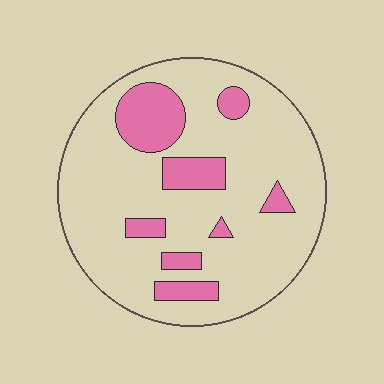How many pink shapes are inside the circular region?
8.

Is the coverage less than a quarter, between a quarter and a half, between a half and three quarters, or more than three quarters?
Less than a quarter.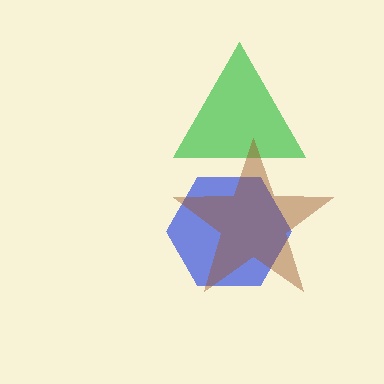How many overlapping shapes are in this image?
There are 3 overlapping shapes in the image.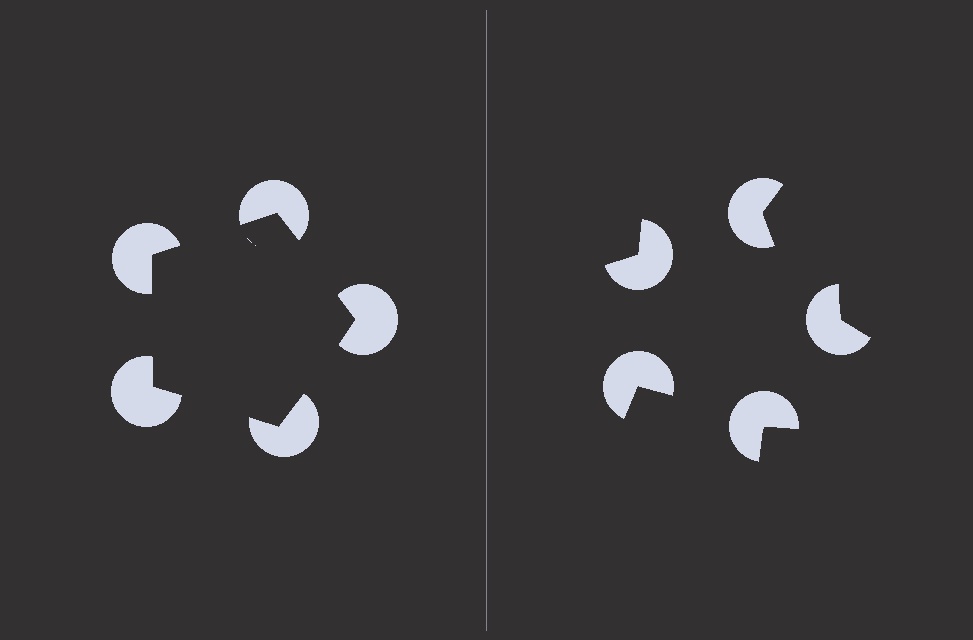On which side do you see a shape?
An illusory pentagon appears on the left side. On the right side the wedge cuts are rotated, so no coherent shape forms.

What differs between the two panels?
The pac-man discs are positioned identically on both sides; only the wedge orientations differ. On the left they align to a pentagon; on the right they are misaligned.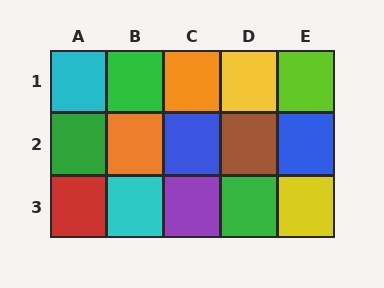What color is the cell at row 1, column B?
Green.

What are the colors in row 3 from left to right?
Red, cyan, purple, green, yellow.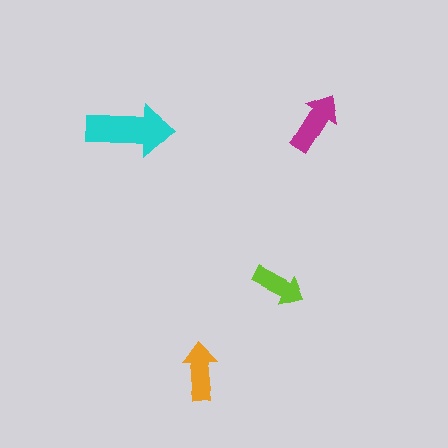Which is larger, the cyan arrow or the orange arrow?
The cyan one.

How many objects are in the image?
There are 4 objects in the image.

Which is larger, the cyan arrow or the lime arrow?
The cyan one.